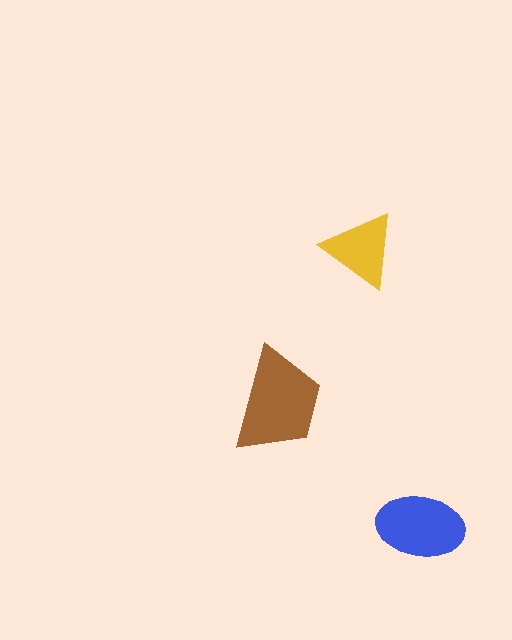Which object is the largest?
The brown trapezoid.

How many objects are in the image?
There are 3 objects in the image.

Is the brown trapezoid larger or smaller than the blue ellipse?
Larger.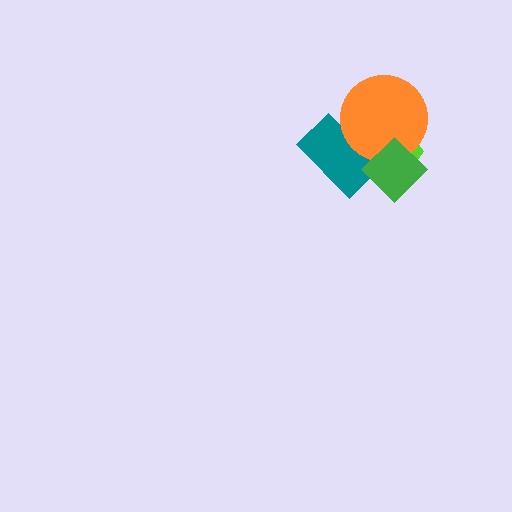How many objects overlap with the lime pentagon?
3 objects overlap with the lime pentagon.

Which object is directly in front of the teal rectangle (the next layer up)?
The orange circle is directly in front of the teal rectangle.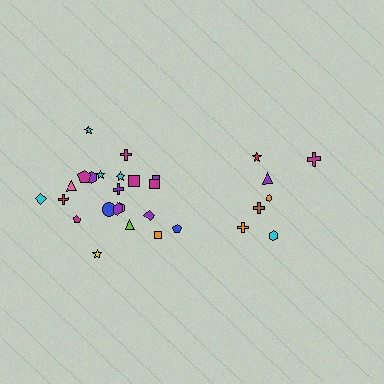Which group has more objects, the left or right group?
The left group.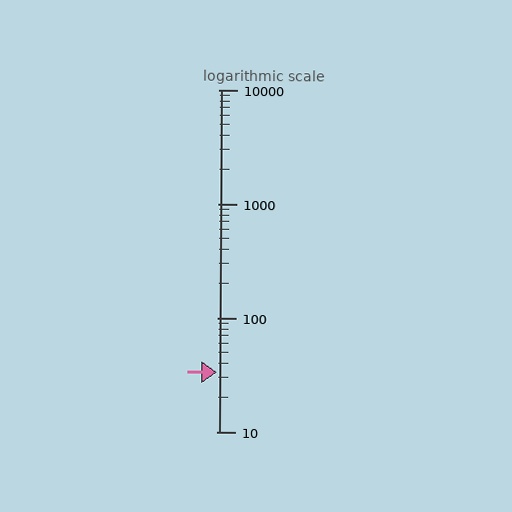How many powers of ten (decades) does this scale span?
The scale spans 3 decades, from 10 to 10000.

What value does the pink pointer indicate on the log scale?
The pointer indicates approximately 33.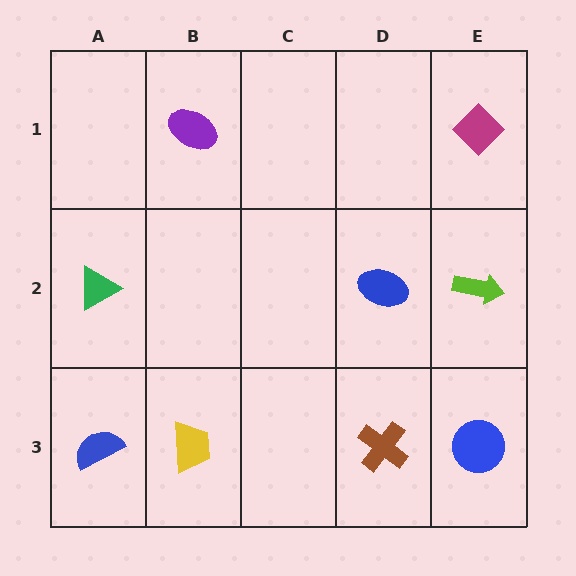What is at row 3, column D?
A brown cross.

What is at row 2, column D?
A blue ellipse.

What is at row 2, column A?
A green triangle.